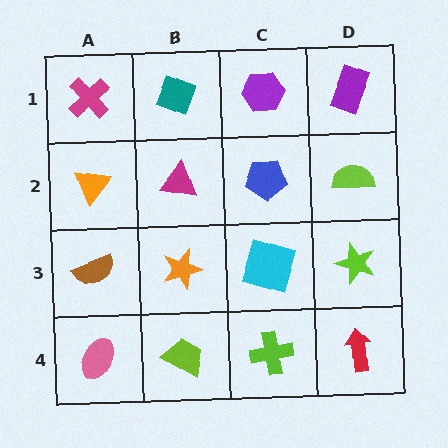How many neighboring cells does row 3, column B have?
4.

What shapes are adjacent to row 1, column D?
A lime semicircle (row 2, column D), a purple hexagon (row 1, column C).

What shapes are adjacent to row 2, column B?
A teal diamond (row 1, column B), an orange star (row 3, column B), an orange triangle (row 2, column A), a blue pentagon (row 2, column C).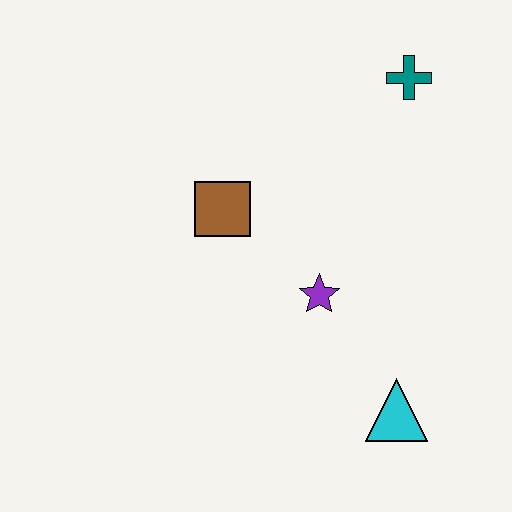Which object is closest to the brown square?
The purple star is closest to the brown square.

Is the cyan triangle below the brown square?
Yes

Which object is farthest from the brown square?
The cyan triangle is farthest from the brown square.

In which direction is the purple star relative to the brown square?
The purple star is to the right of the brown square.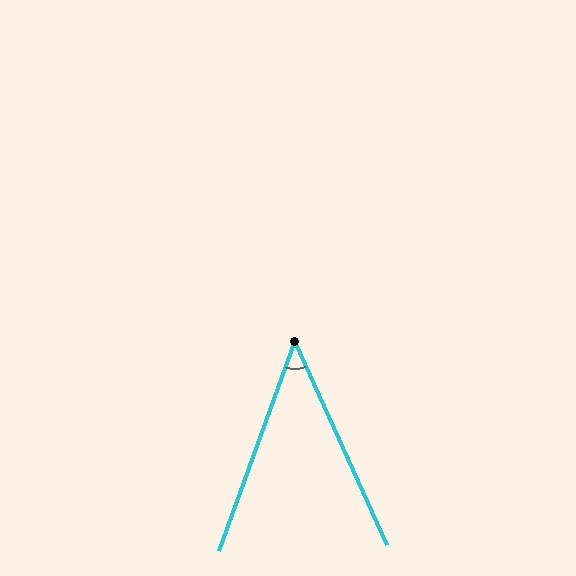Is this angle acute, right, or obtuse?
It is acute.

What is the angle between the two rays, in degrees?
Approximately 44 degrees.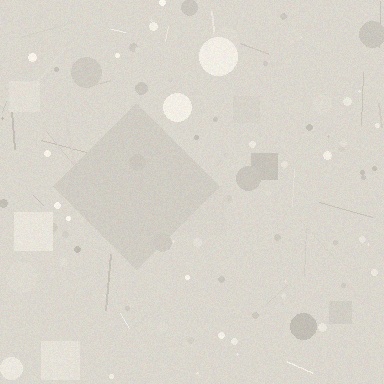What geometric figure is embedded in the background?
A diamond is embedded in the background.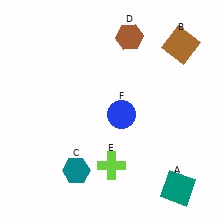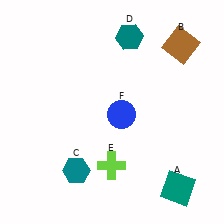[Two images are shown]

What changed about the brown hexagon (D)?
In Image 1, D is brown. In Image 2, it changed to teal.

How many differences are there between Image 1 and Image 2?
There is 1 difference between the two images.